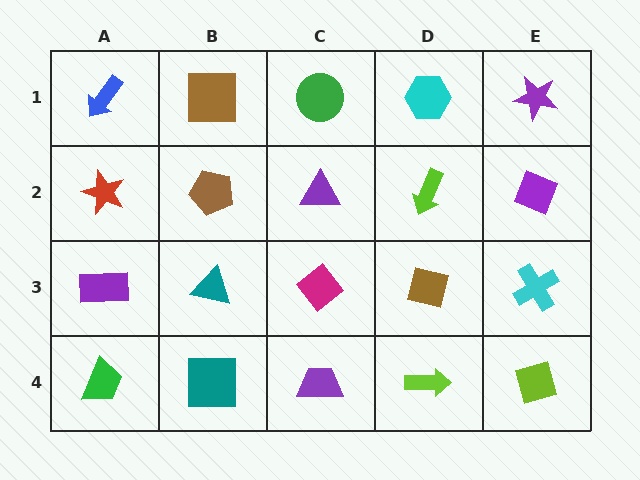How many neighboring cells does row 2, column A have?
3.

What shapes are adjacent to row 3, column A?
A red star (row 2, column A), a green trapezoid (row 4, column A), a teal triangle (row 3, column B).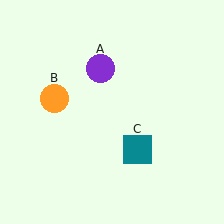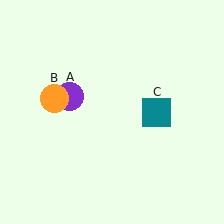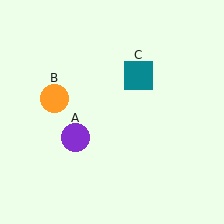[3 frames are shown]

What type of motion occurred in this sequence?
The purple circle (object A), teal square (object C) rotated counterclockwise around the center of the scene.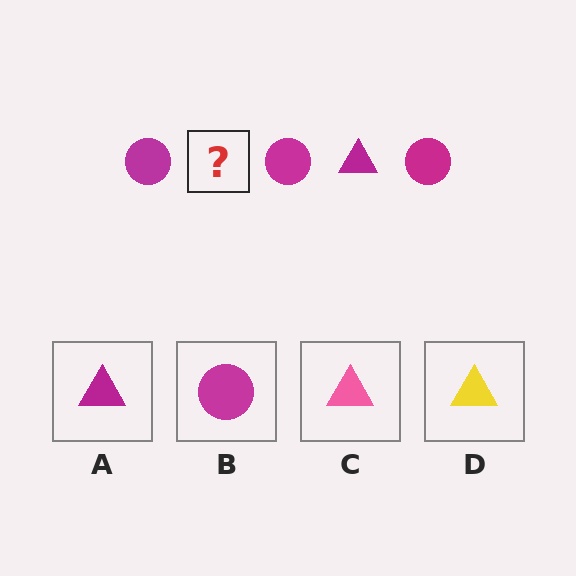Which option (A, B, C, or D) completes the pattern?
A.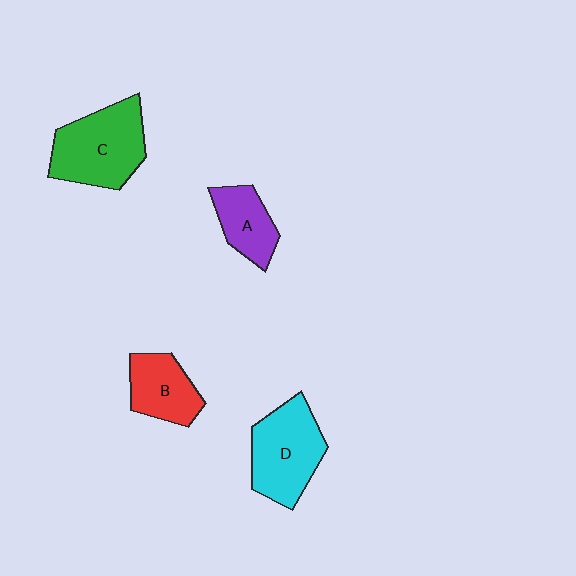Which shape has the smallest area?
Shape A (purple).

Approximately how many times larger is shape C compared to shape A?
Approximately 1.8 times.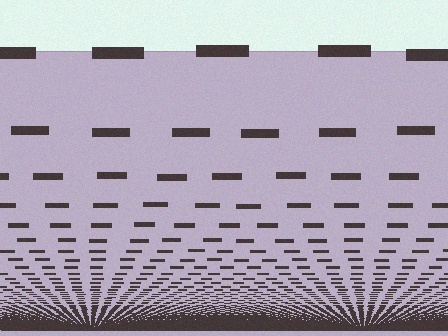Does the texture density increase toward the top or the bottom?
Density increases toward the bottom.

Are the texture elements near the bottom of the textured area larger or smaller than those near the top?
Smaller. The gradient is inverted — elements near the bottom are smaller and denser.